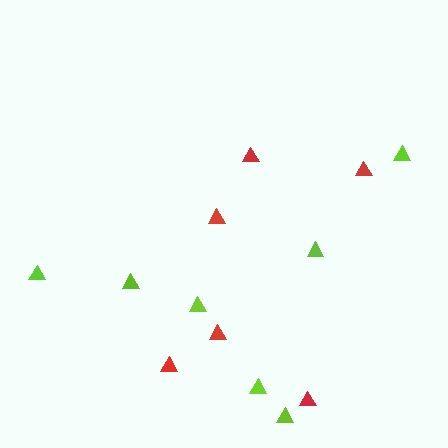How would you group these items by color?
There are 2 groups: one group of red triangles (6) and one group of lime triangles (7).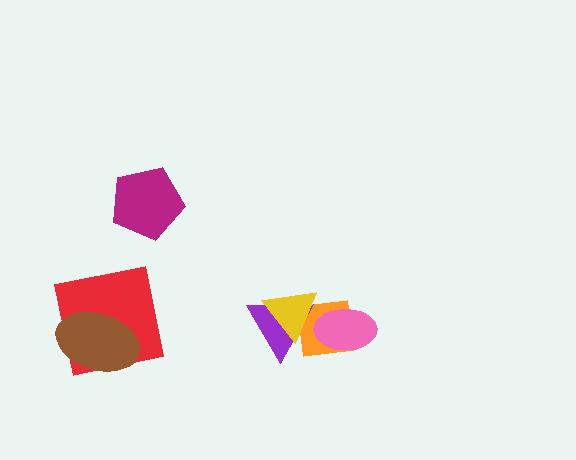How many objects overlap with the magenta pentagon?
0 objects overlap with the magenta pentagon.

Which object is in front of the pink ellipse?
The yellow triangle is in front of the pink ellipse.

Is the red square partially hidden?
Yes, it is partially covered by another shape.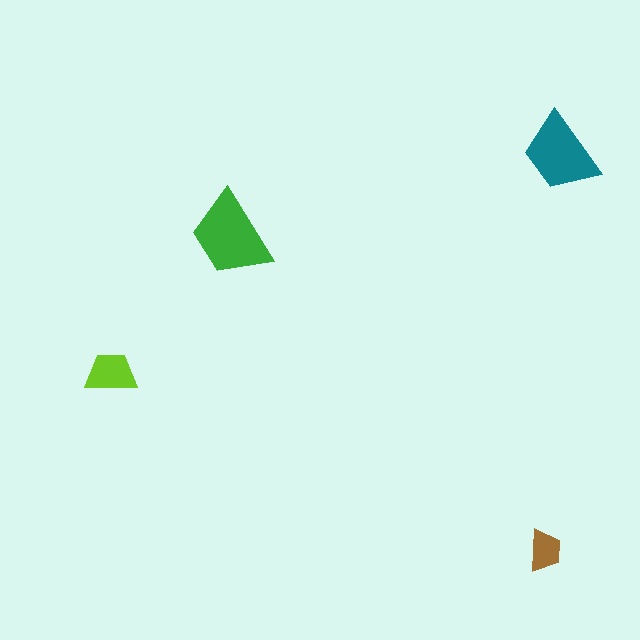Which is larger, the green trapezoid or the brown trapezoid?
The green one.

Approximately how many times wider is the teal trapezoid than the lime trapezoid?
About 1.5 times wider.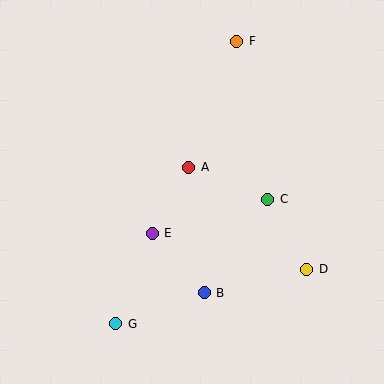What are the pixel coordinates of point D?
Point D is at (307, 269).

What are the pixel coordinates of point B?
Point B is at (204, 293).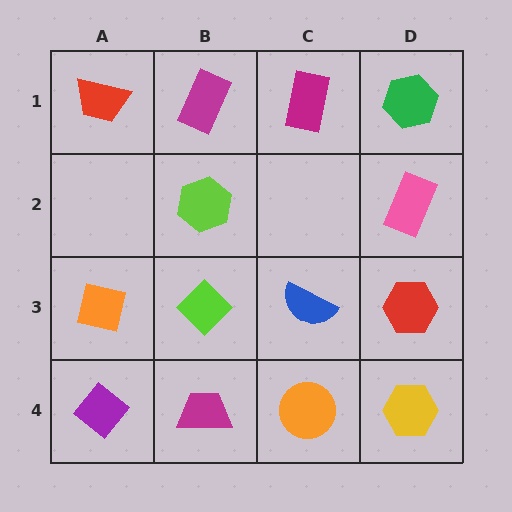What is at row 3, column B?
A lime diamond.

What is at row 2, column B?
A lime hexagon.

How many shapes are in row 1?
4 shapes.